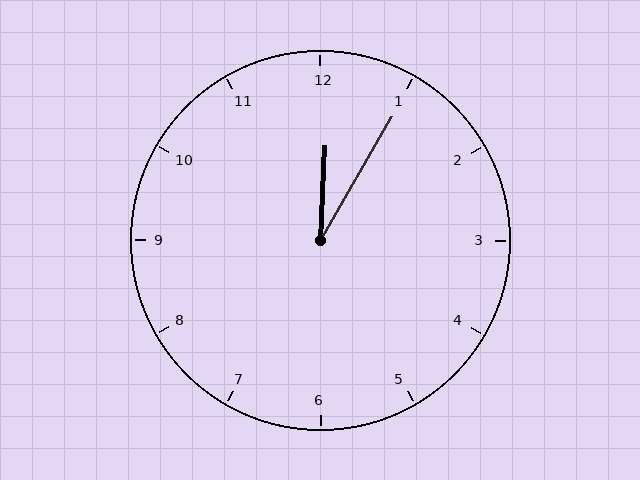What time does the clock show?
12:05.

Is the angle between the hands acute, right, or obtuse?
It is acute.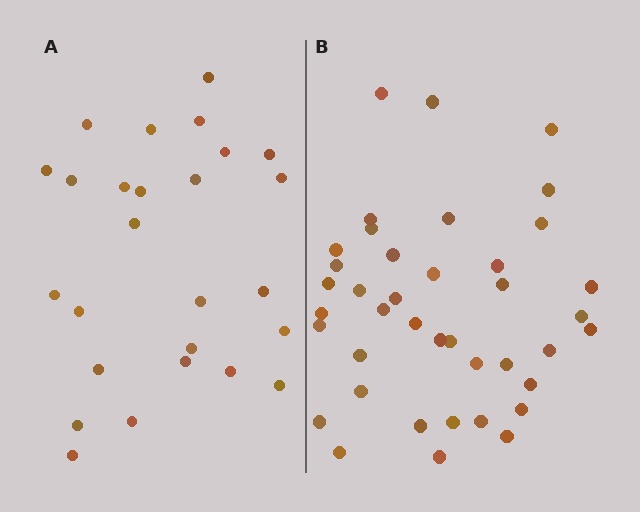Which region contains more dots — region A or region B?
Region B (the right region) has more dots.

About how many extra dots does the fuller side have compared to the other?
Region B has approximately 15 more dots than region A.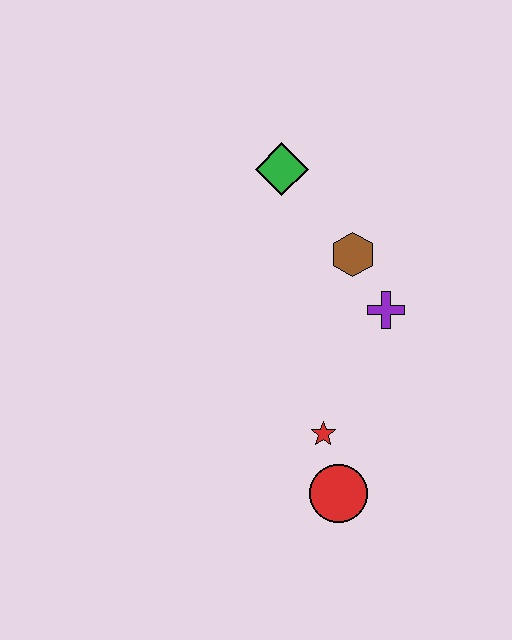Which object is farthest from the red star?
The green diamond is farthest from the red star.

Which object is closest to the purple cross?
The brown hexagon is closest to the purple cross.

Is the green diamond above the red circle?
Yes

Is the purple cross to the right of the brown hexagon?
Yes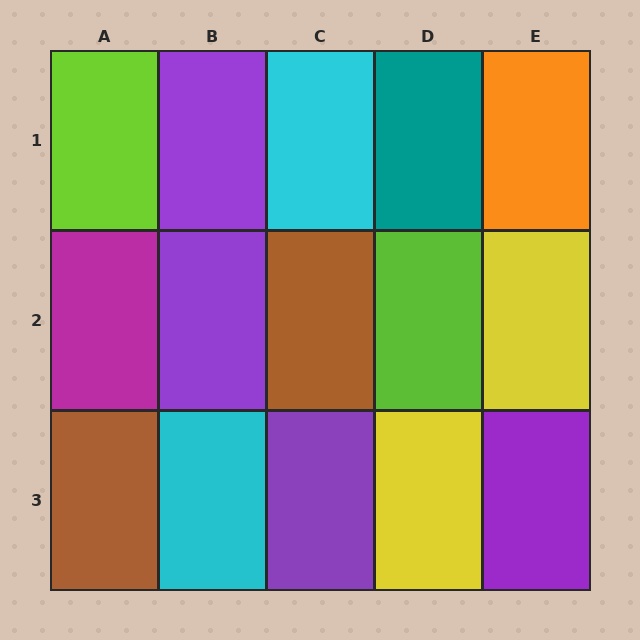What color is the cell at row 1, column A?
Lime.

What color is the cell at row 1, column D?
Teal.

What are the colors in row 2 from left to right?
Magenta, purple, brown, lime, yellow.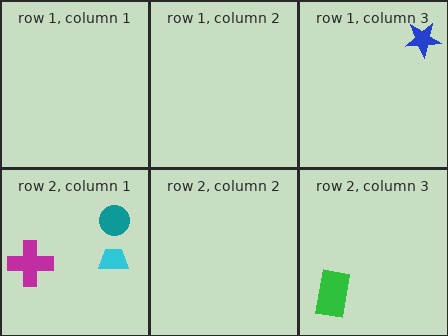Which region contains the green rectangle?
The row 2, column 3 region.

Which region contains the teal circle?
The row 2, column 1 region.